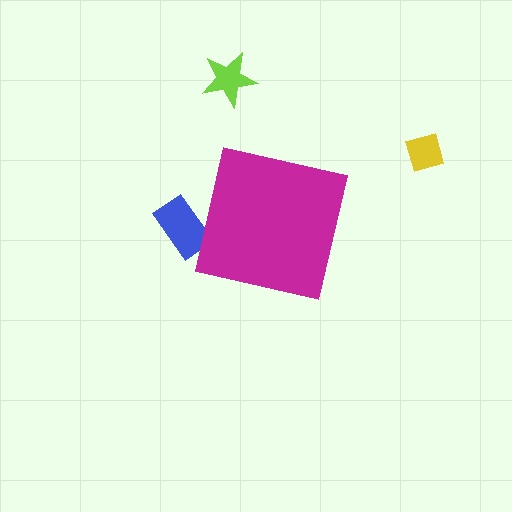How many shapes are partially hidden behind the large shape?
1 shape is partially hidden.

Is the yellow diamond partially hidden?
No, the yellow diamond is fully visible.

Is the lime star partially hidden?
No, the lime star is fully visible.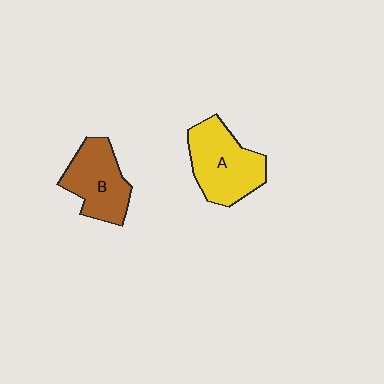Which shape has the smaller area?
Shape B (brown).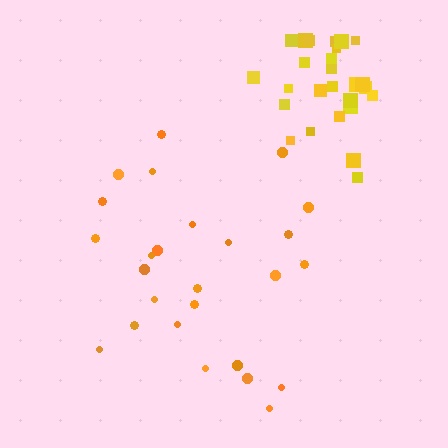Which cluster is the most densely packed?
Yellow.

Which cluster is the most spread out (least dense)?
Orange.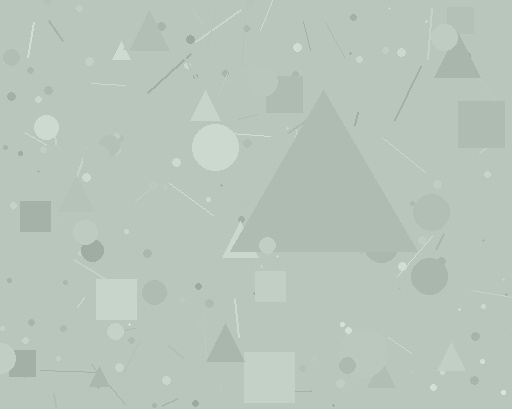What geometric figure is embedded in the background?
A triangle is embedded in the background.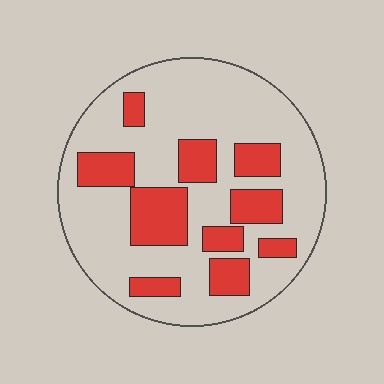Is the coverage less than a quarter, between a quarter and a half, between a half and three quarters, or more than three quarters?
Between a quarter and a half.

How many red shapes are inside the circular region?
10.